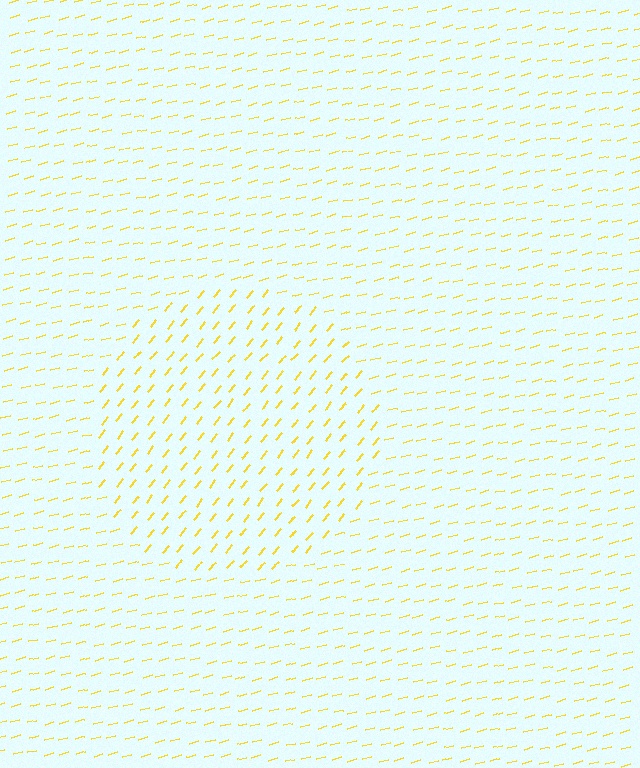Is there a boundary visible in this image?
Yes, there is a texture boundary formed by a change in line orientation.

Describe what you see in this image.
The image is filled with small yellow line segments. A circle region in the image has lines oriented differently from the surrounding lines, creating a visible texture boundary.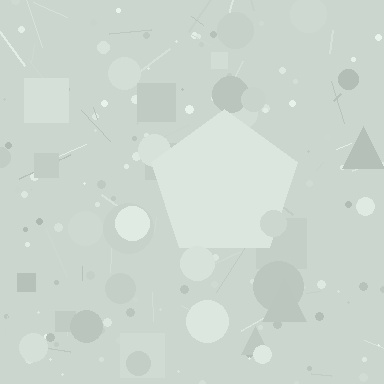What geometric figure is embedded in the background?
A pentagon is embedded in the background.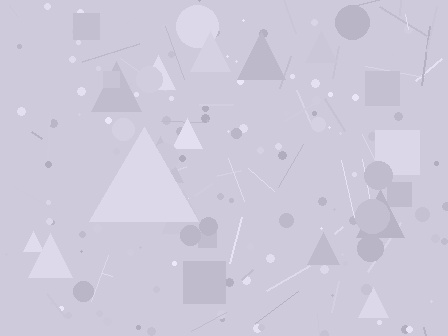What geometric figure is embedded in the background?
A triangle is embedded in the background.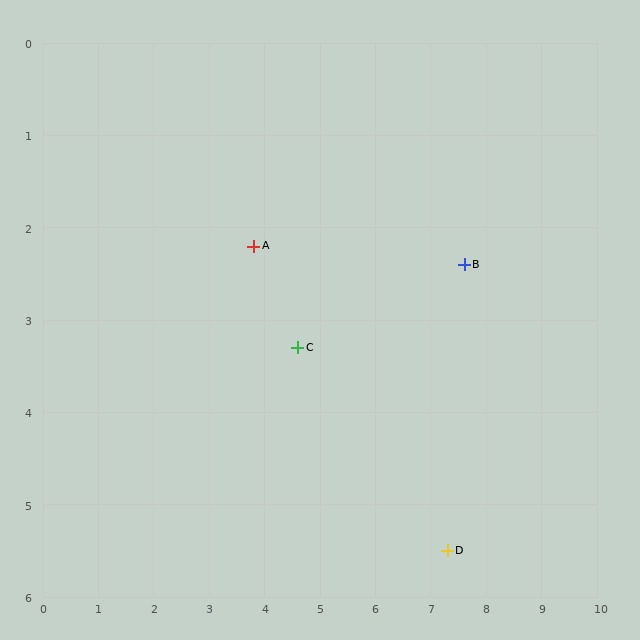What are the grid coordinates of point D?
Point D is at approximately (7.3, 5.5).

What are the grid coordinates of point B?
Point B is at approximately (7.6, 2.4).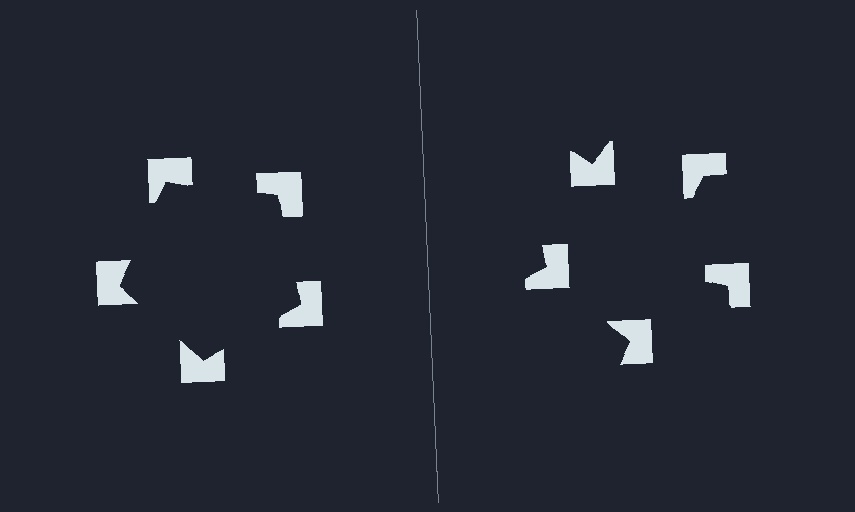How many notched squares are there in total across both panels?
10 — 5 on each side.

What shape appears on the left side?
An illusory pentagon.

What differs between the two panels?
The notched squares are positioned identically on both sides; only the wedge orientations differ. On the left they align to a pentagon; on the right they are misaligned.